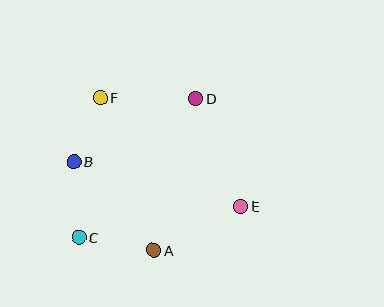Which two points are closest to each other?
Points B and F are closest to each other.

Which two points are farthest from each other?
Points C and D are farthest from each other.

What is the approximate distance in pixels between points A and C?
The distance between A and C is approximately 76 pixels.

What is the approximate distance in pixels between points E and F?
The distance between E and F is approximately 178 pixels.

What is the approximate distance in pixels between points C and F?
The distance between C and F is approximately 141 pixels.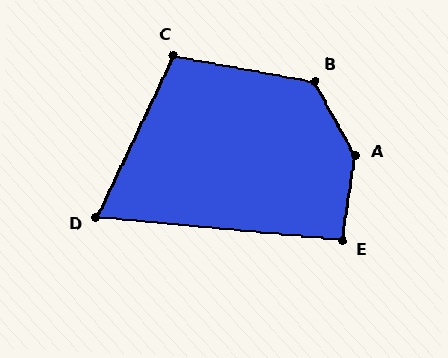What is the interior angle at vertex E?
Approximately 93 degrees (approximately right).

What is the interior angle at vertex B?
Approximately 129 degrees (obtuse).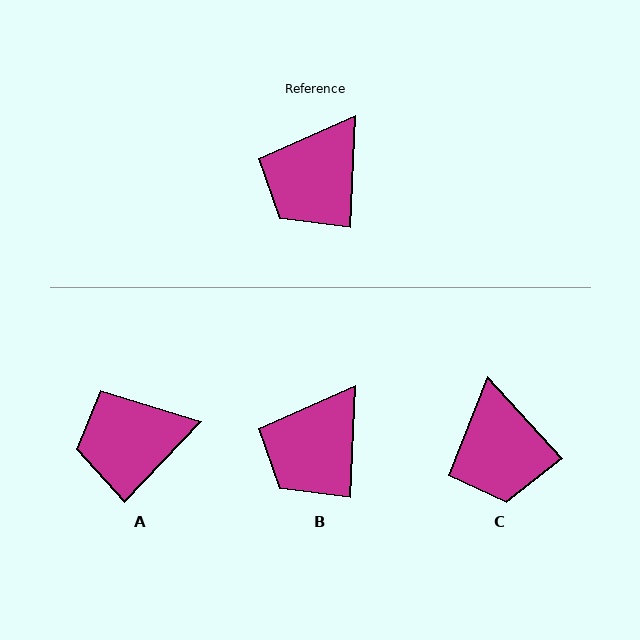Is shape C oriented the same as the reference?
No, it is off by about 45 degrees.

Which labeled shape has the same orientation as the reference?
B.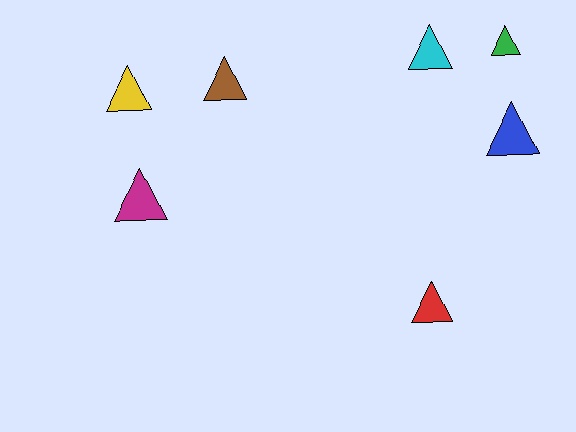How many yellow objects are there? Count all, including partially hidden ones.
There is 1 yellow object.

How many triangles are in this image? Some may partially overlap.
There are 7 triangles.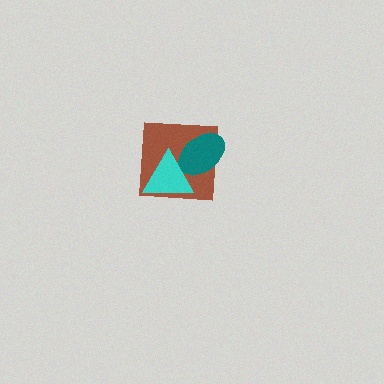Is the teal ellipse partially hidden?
Yes, it is partially covered by another shape.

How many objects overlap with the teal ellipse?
2 objects overlap with the teal ellipse.